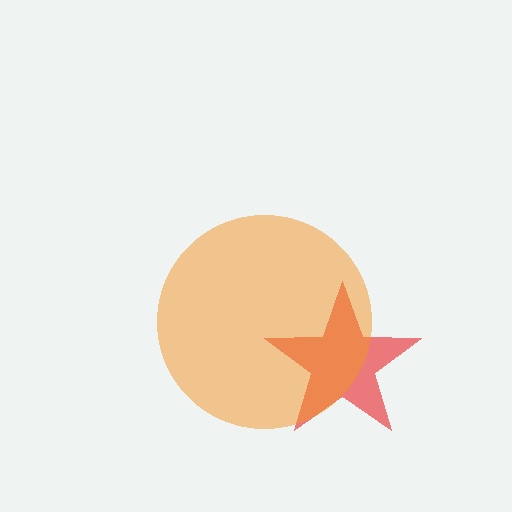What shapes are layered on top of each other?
The layered shapes are: a red star, an orange circle.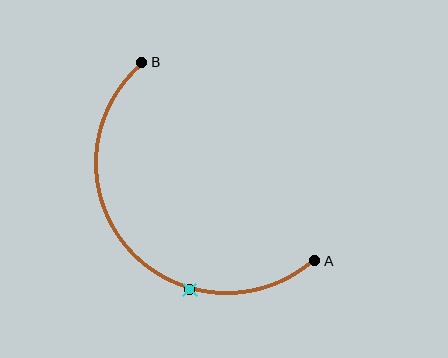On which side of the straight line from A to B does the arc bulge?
The arc bulges below and to the left of the straight line connecting A and B.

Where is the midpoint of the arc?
The arc midpoint is the point on the curve farthest from the straight line joining A and B. It sits below and to the left of that line.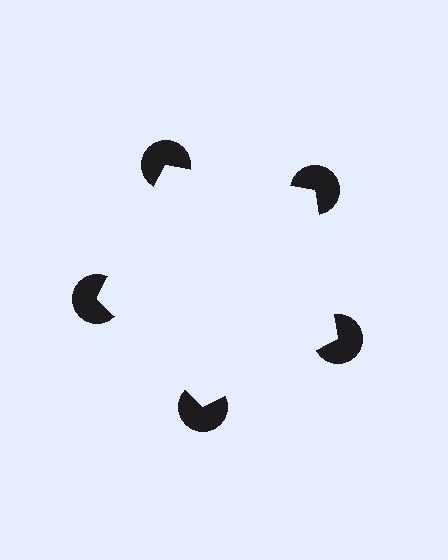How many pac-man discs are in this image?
There are 5 — one at each vertex of the illusory pentagon.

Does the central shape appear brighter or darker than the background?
It typically appears slightly brighter than the background, even though no actual brightness change is drawn.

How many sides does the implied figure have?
5 sides.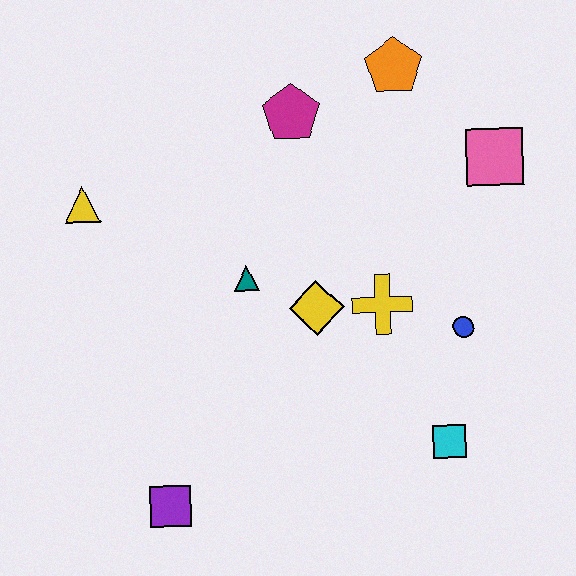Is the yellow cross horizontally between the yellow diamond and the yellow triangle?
No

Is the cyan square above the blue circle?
No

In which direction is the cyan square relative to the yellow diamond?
The cyan square is below the yellow diamond.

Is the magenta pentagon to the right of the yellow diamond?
No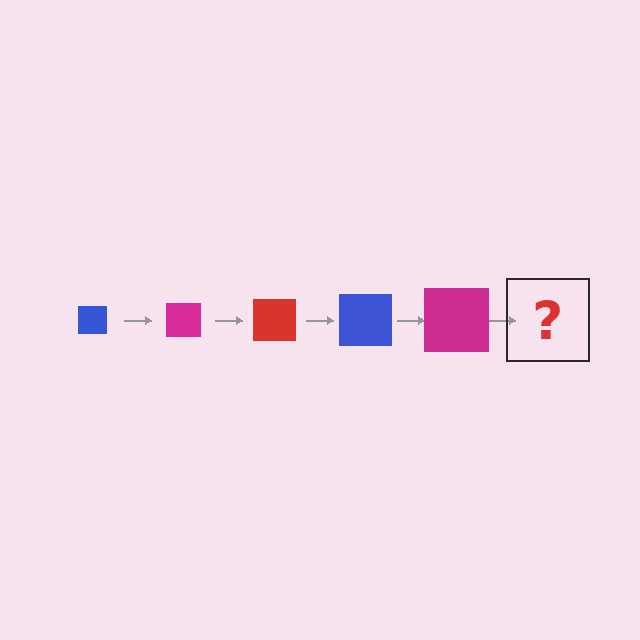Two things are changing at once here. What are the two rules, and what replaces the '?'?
The two rules are that the square grows larger each step and the color cycles through blue, magenta, and red. The '?' should be a red square, larger than the previous one.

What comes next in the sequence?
The next element should be a red square, larger than the previous one.